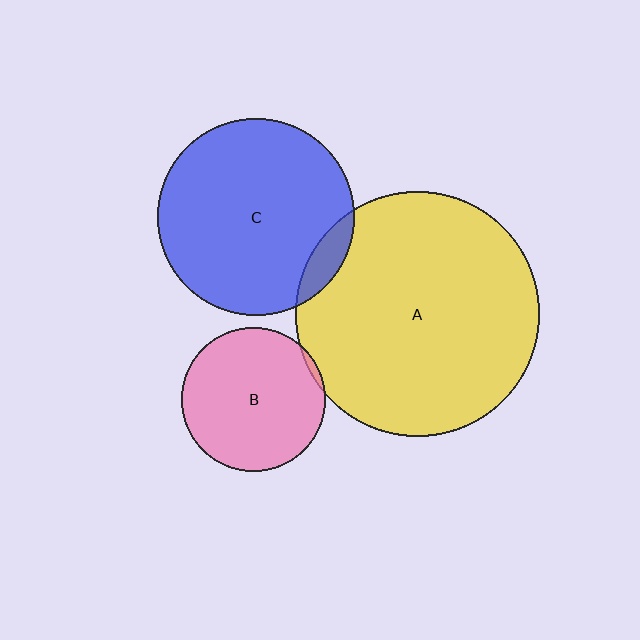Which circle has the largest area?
Circle A (yellow).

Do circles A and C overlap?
Yes.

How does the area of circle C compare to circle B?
Approximately 1.9 times.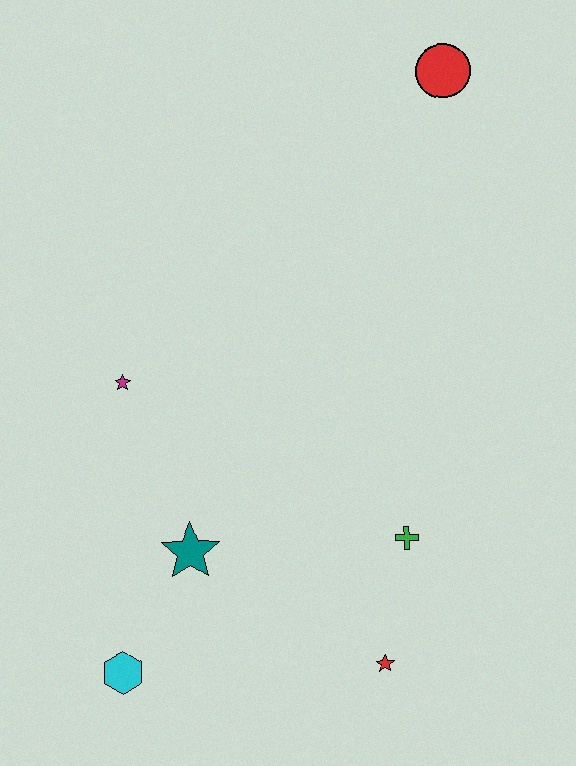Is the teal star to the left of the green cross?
Yes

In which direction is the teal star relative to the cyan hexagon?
The teal star is above the cyan hexagon.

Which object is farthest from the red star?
The red circle is farthest from the red star.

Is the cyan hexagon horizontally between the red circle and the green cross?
No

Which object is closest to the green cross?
The red star is closest to the green cross.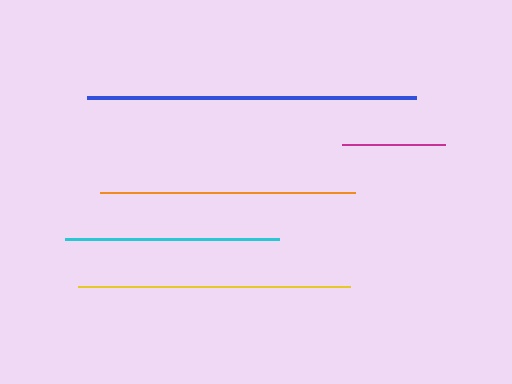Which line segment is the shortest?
The magenta line is the shortest at approximately 103 pixels.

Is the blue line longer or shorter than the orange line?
The blue line is longer than the orange line.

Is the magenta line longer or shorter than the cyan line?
The cyan line is longer than the magenta line.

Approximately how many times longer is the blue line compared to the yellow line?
The blue line is approximately 1.2 times the length of the yellow line.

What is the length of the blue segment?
The blue segment is approximately 329 pixels long.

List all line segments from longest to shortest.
From longest to shortest: blue, yellow, orange, cyan, magenta.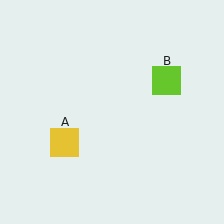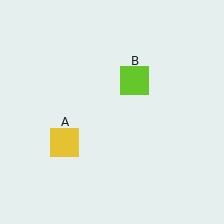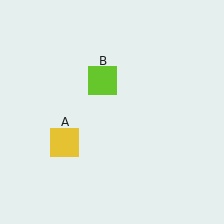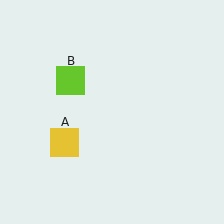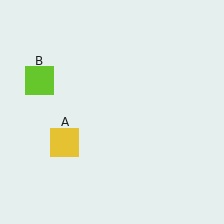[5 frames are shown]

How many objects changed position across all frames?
1 object changed position: lime square (object B).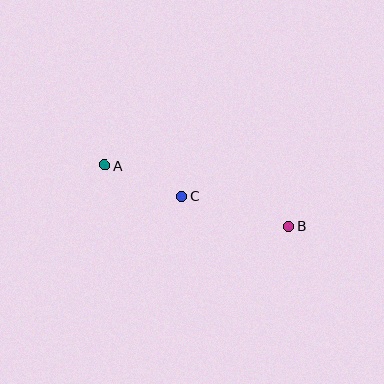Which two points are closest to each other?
Points A and C are closest to each other.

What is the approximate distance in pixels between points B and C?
The distance between B and C is approximately 111 pixels.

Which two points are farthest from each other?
Points A and B are farthest from each other.